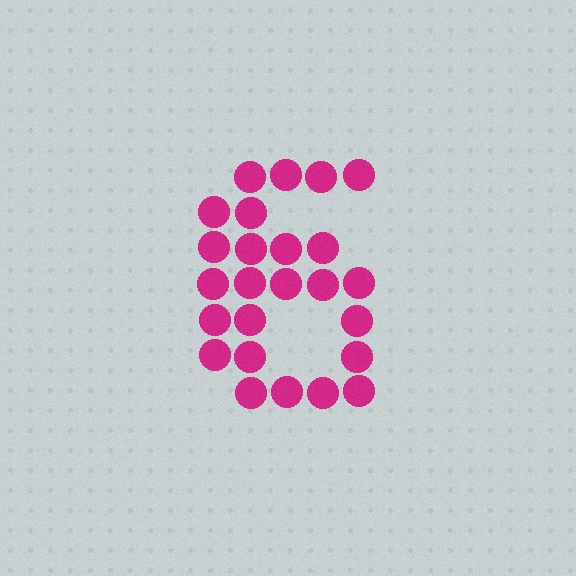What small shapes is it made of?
It is made of small circles.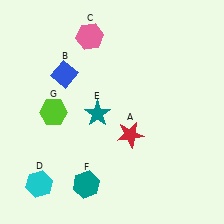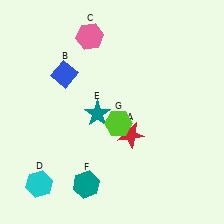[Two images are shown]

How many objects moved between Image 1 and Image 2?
1 object moved between the two images.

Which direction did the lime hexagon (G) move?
The lime hexagon (G) moved right.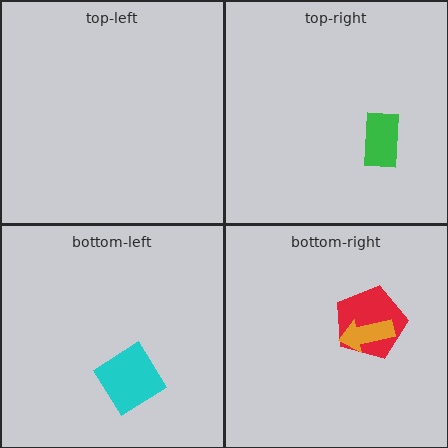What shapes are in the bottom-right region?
The red pentagon, the orange arrow.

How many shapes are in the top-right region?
1.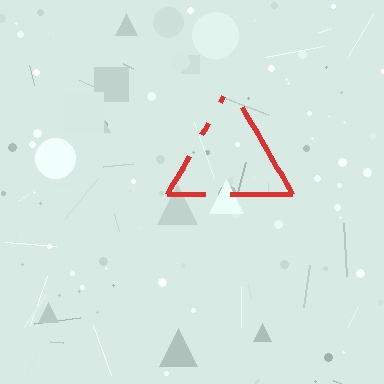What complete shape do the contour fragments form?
The contour fragments form a triangle.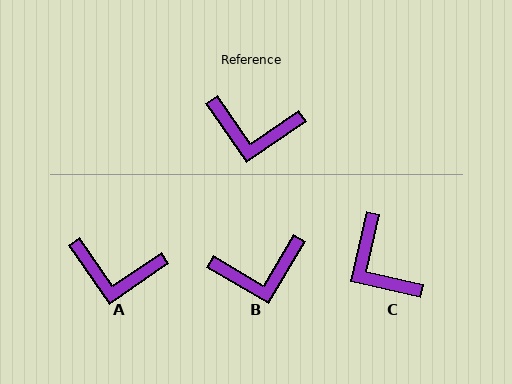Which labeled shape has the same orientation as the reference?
A.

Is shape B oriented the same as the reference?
No, it is off by about 25 degrees.